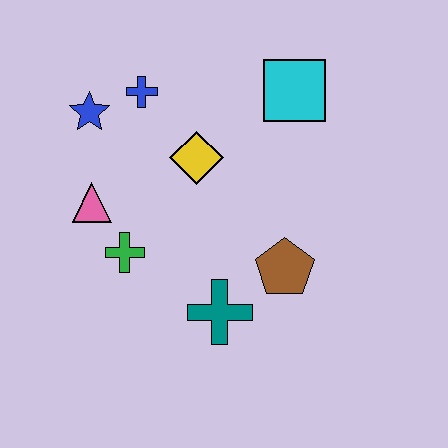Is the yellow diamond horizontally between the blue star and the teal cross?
Yes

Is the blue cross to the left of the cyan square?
Yes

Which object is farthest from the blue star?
The brown pentagon is farthest from the blue star.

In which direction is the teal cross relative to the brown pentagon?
The teal cross is to the left of the brown pentagon.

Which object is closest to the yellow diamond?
The blue cross is closest to the yellow diamond.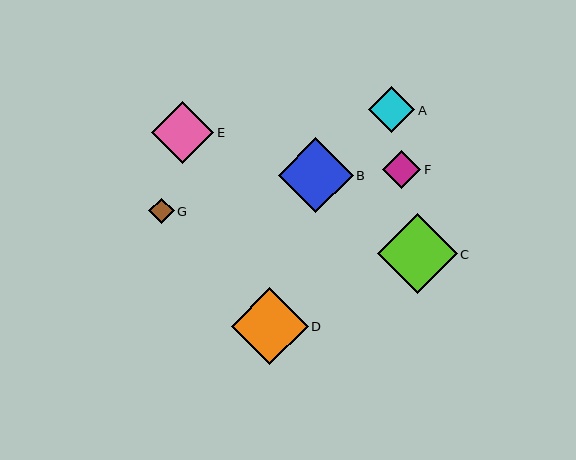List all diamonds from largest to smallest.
From largest to smallest: C, D, B, E, A, F, G.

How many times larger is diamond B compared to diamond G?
Diamond B is approximately 2.9 times the size of diamond G.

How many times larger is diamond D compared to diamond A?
Diamond D is approximately 1.7 times the size of diamond A.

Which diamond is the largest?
Diamond C is the largest with a size of approximately 80 pixels.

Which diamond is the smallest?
Diamond G is the smallest with a size of approximately 26 pixels.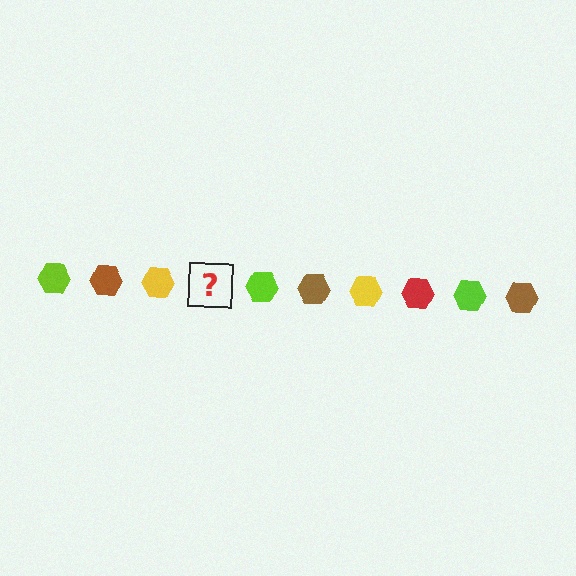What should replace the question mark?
The question mark should be replaced with a red hexagon.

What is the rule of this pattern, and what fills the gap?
The rule is that the pattern cycles through lime, brown, yellow, red hexagons. The gap should be filled with a red hexagon.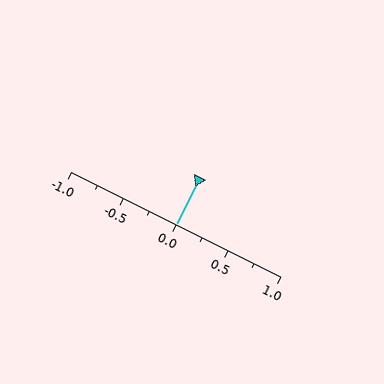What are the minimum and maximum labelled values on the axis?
The axis runs from -1.0 to 1.0.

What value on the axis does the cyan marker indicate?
The marker indicates approximately 0.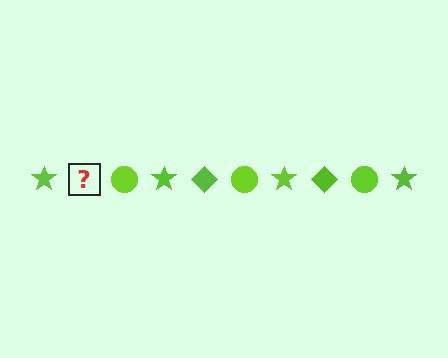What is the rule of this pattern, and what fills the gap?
The rule is that the pattern cycles through star, diamond, circle shapes in lime. The gap should be filled with a lime diamond.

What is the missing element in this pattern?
The missing element is a lime diamond.